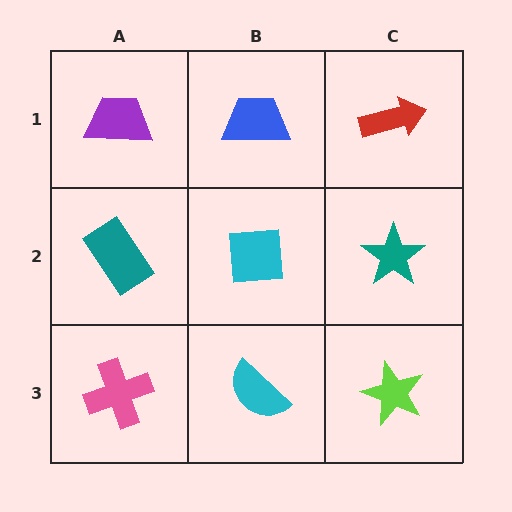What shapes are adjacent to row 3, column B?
A cyan square (row 2, column B), a pink cross (row 3, column A), a lime star (row 3, column C).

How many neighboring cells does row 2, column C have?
3.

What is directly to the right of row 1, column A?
A blue trapezoid.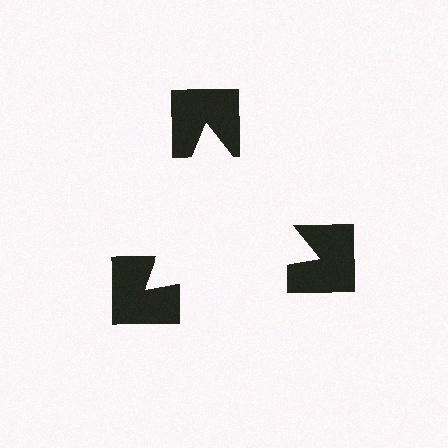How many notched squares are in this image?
There are 3 — one at each vertex of the illusory triangle.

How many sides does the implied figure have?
3 sides.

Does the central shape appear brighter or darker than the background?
It typically appears slightly brighter than the background, even though no actual brightness change is drawn.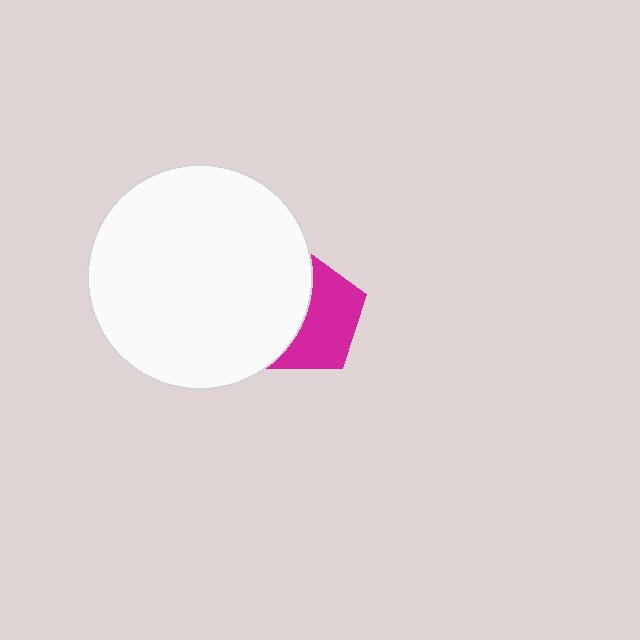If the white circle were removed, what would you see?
You would see the complete magenta pentagon.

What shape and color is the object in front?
The object in front is a white circle.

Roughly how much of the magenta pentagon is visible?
About half of it is visible (roughly 52%).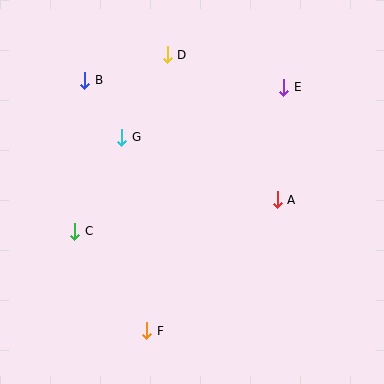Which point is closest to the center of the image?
Point A at (277, 200) is closest to the center.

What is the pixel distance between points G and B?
The distance between G and B is 68 pixels.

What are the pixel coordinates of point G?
Point G is at (122, 137).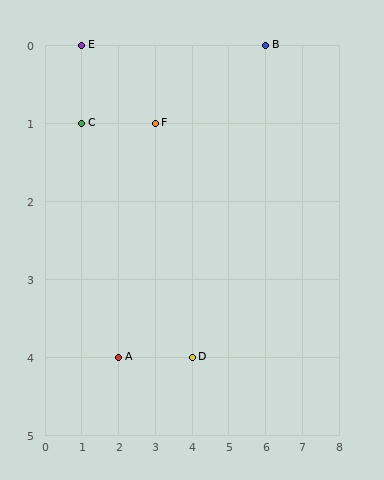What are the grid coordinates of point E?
Point E is at grid coordinates (1, 0).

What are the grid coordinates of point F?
Point F is at grid coordinates (3, 1).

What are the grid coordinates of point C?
Point C is at grid coordinates (1, 1).